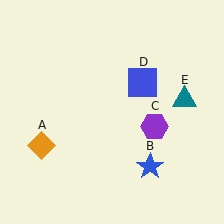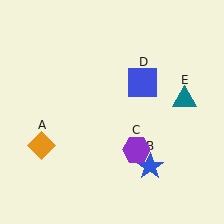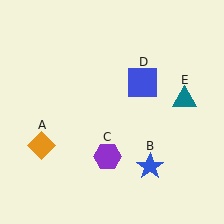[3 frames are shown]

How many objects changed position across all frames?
1 object changed position: purple hexagon (object C).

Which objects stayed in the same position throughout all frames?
Orange diamond (object A) and blue star (object B) and blue square (object D) and teal triangle (object E) remained stationary.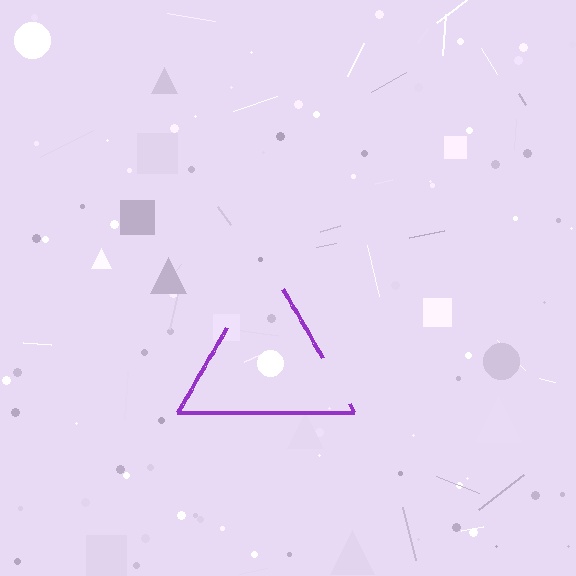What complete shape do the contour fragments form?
The contour fragments form a triangle.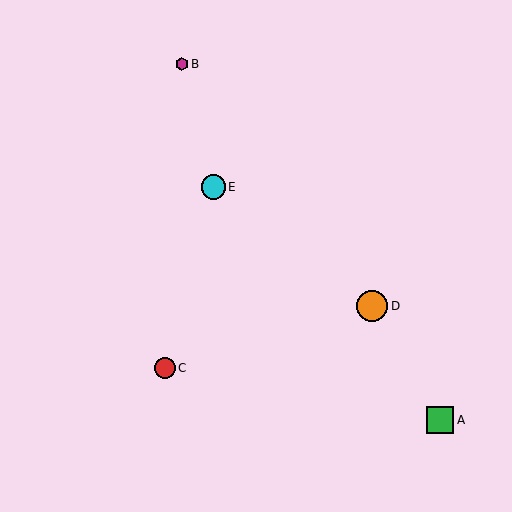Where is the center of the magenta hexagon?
The center of the magenta hexagon is at (182, 64).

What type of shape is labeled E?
Shape E is a cyan circle.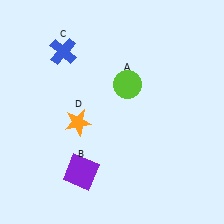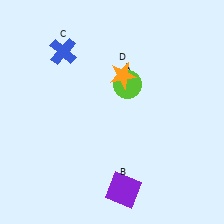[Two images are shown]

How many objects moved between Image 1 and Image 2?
2 objects moved between the two images.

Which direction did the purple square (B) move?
The purple square (B) moved right.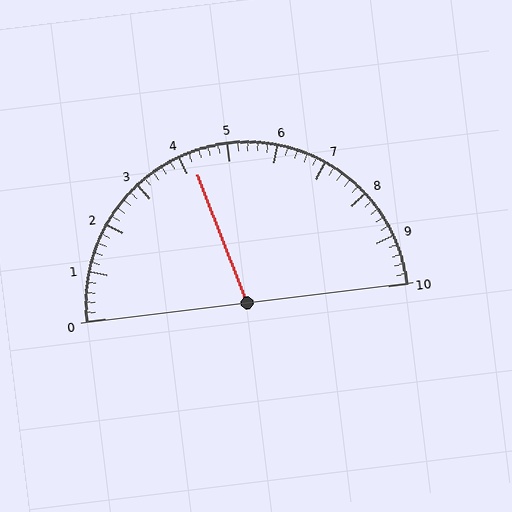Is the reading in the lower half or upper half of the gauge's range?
The reading is in the lower half of the range (0 to 10).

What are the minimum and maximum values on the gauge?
The gauge ranges from 0 to 10.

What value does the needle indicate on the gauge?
The needle indicates approximately 4.2.